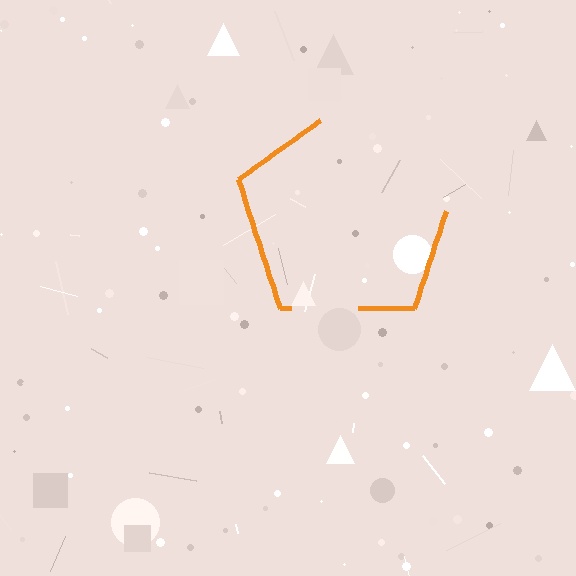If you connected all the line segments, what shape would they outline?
They would outline a pentagon.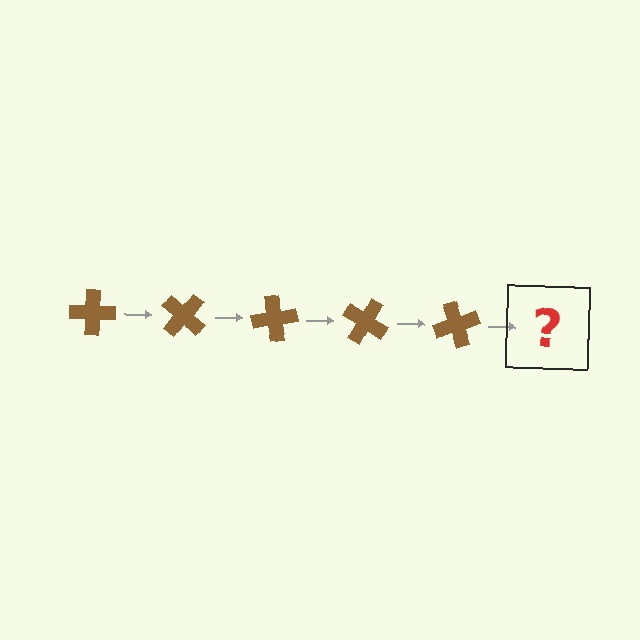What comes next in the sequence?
The next element should be a brown cross rotated 200 degrees.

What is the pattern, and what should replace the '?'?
The pattern is that the cross rotates 40 degrees each step. The '?' should be a brown cross rotated 200 degrees.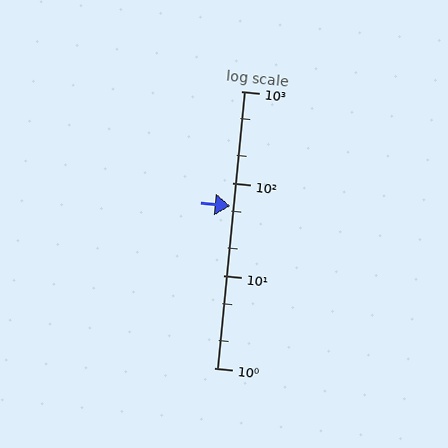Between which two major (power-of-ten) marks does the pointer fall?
The pointer is between 10 and 100.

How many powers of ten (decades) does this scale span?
The scale spans 3 decades, from 1 to 1000.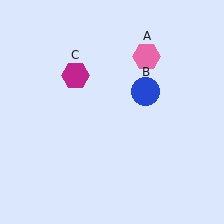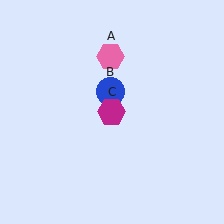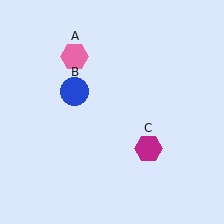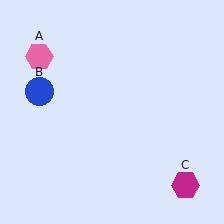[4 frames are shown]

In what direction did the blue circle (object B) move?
The blue circle (object B) moved left.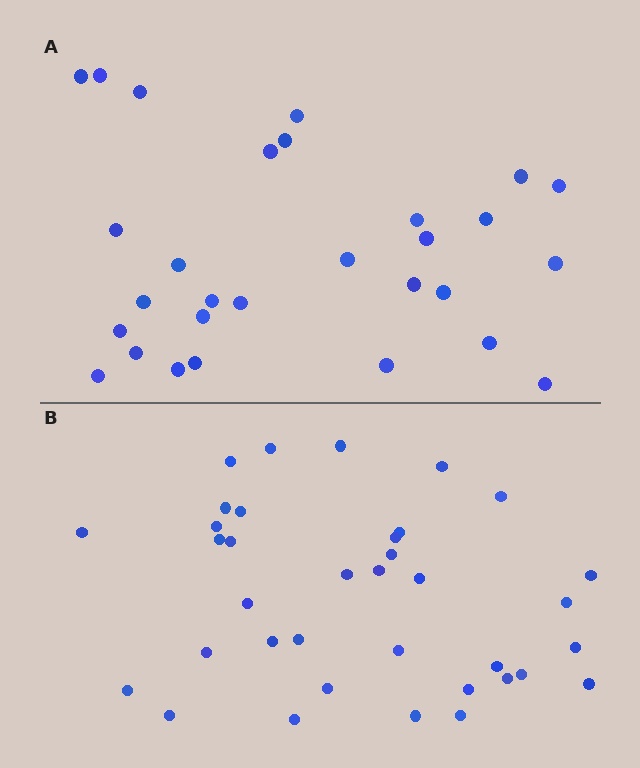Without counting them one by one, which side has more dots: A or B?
Region B (the bottom region) has more dots.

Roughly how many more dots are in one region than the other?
Region B has roughly 8 or so more dots than region A.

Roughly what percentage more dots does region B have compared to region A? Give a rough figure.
About 25% more.